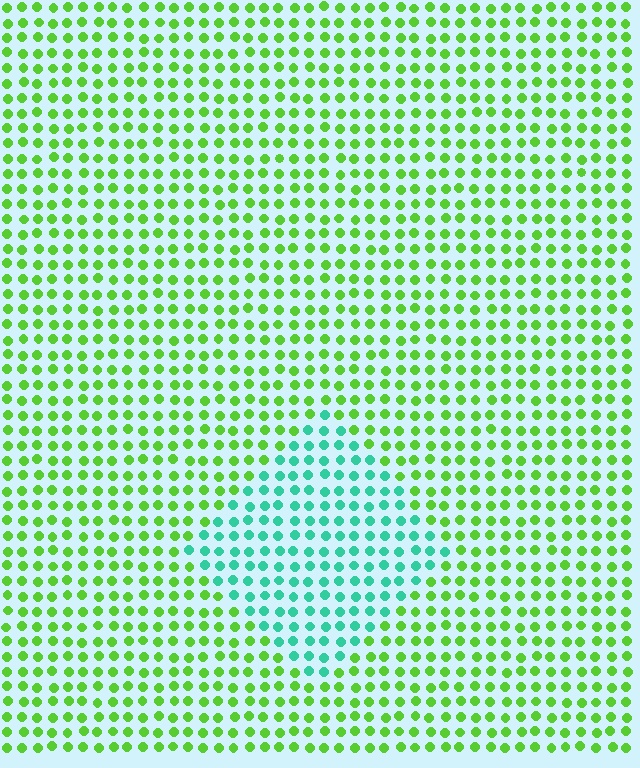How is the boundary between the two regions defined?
The boundary is defined purely by a slight shift in hue (about 56 degrees). Spacing, size, and orientation are identical on both sides.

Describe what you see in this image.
The image is filled with small lime elements in a uniform arrangement. A diamond-shaped region is visible where the elements are tinted to a slightly different hue, forming a subtle color boundary.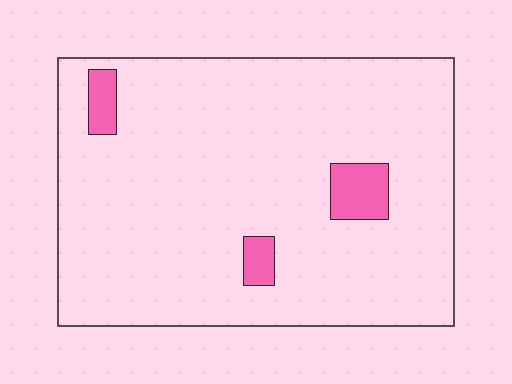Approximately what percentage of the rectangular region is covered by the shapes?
Approximately 5%.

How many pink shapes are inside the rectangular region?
3.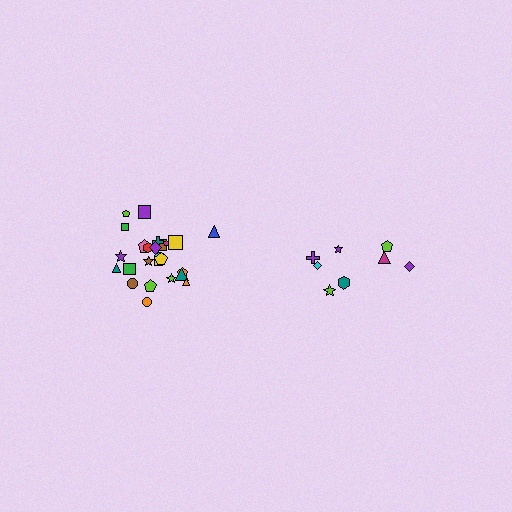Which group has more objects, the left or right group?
The left group.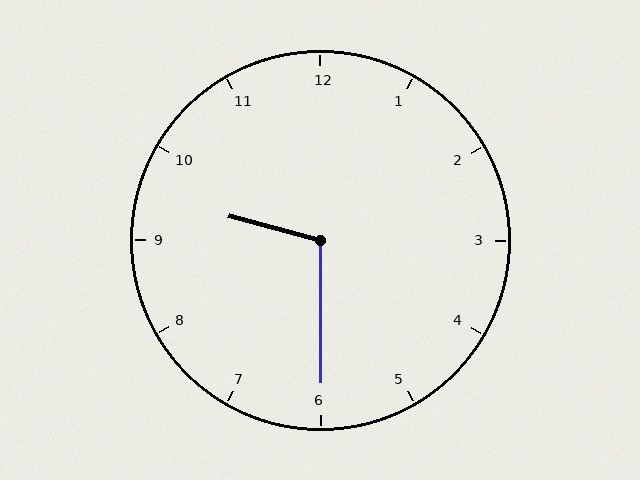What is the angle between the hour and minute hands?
Approximately 105 degrees.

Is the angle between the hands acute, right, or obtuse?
It is obtuse.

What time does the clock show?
9:30.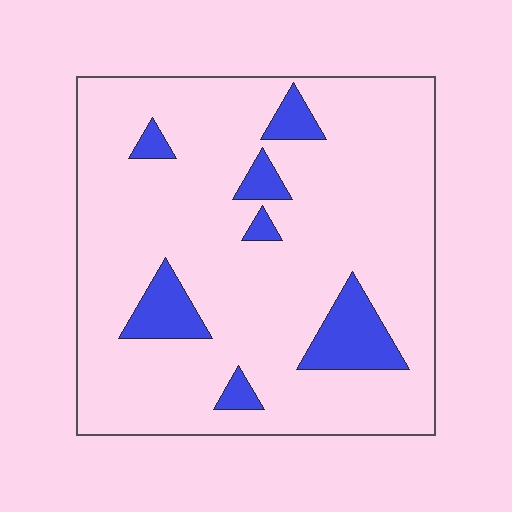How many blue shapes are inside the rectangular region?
7.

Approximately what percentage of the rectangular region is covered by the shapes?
Approximately 15%.